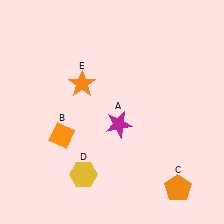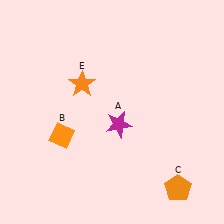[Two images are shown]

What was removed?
The yellow hexagon (D) was removed in Image 2.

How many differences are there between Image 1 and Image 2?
There is 1 difference between the two images.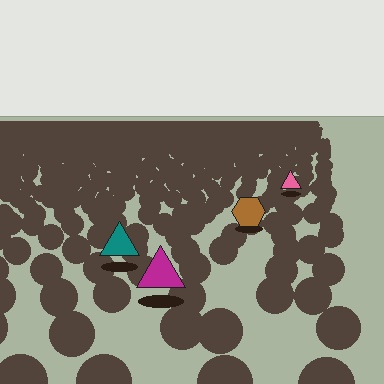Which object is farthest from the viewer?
The pink triangle is farthest from the viewer. It appears smaller and the ground texture around it is denser.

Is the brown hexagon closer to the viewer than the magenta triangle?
No. The magenta triangle is closer — you can tell from the texture gradient: the ground texture is coarser near it.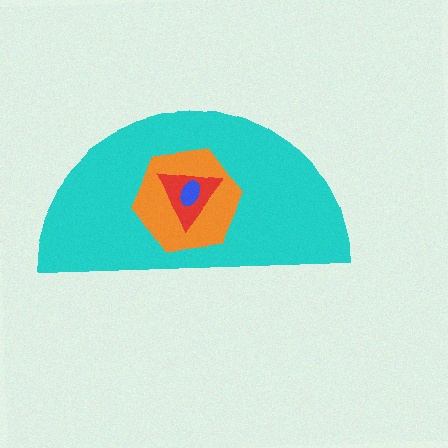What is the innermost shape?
The blue ellipse.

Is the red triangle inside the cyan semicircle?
Yes.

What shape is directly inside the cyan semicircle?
The orange hexagon.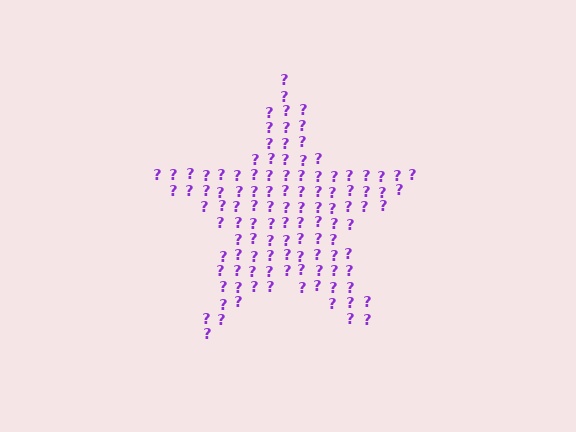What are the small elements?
The small elements are question marks.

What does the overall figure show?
The overall figure shows a star.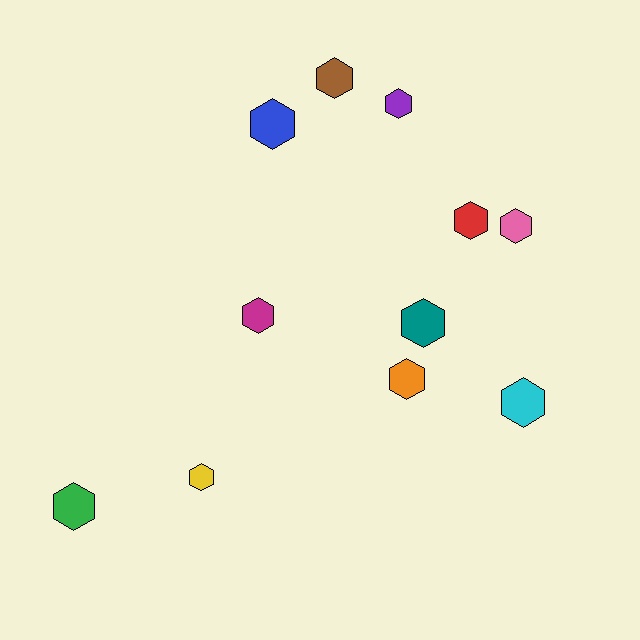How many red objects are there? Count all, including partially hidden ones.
There is 1 red object.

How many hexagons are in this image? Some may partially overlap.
There are 11 hexagons.